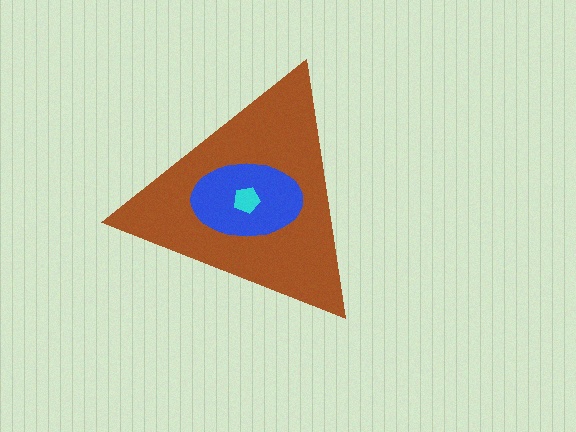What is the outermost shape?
The brown triangle.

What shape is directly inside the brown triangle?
The blue ellipse.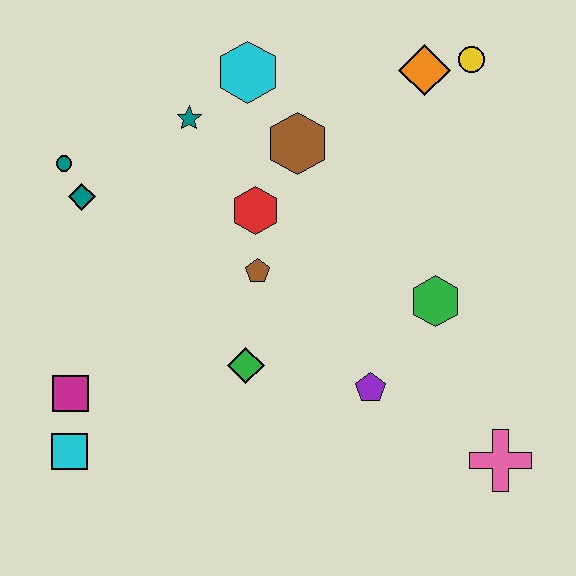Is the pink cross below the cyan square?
Yes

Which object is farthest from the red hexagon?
The pink cross is farthest from the red hexagon.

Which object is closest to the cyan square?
The magenta square is closest to the cyan square.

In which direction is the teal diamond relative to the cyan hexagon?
The teal diamond is to the left of the cyan hexagon.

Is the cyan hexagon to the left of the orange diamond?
Yes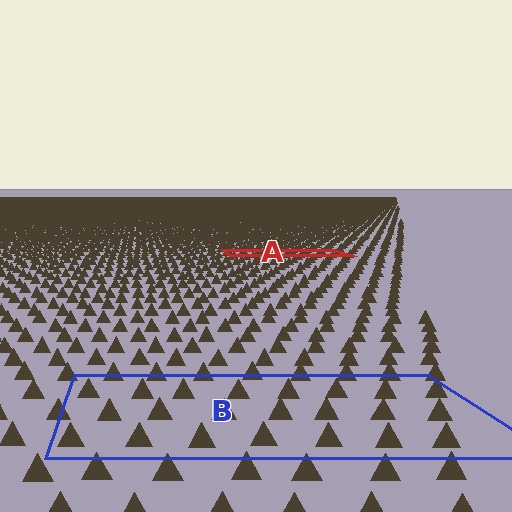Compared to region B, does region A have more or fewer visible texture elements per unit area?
Region A has more texture elements per unit area — they are packed more densely because it is farther away.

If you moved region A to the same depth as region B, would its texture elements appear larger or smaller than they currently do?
They would appear larger. At a closer depth, the same texture elements are projected at a bigger on-screen size.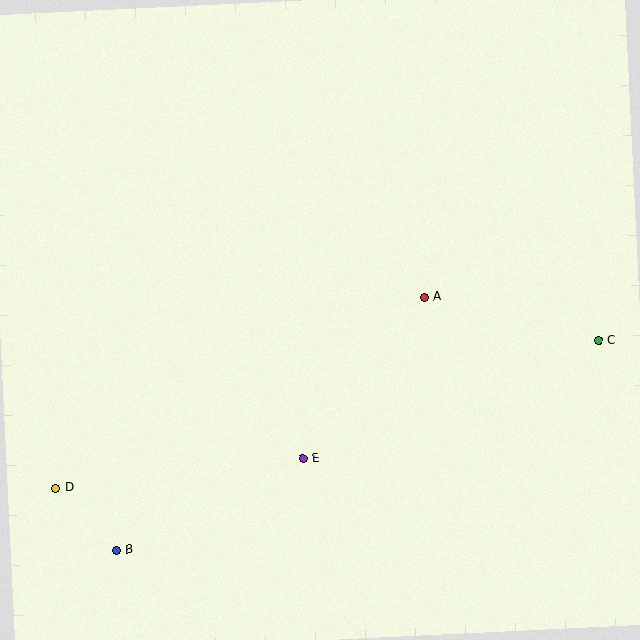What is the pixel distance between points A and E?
The distance between A and E is 202 pixels.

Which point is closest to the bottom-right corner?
Point C is closest to the bottom-right corner.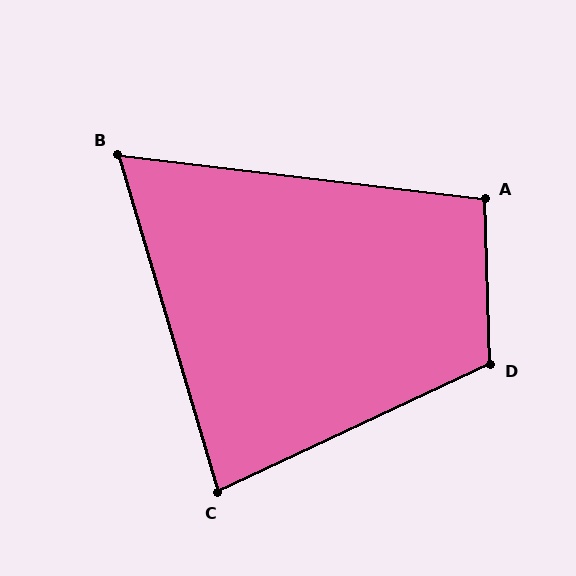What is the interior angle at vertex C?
Approximately 81 degrees (acute).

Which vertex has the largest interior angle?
D, at approximately 113 degrees.